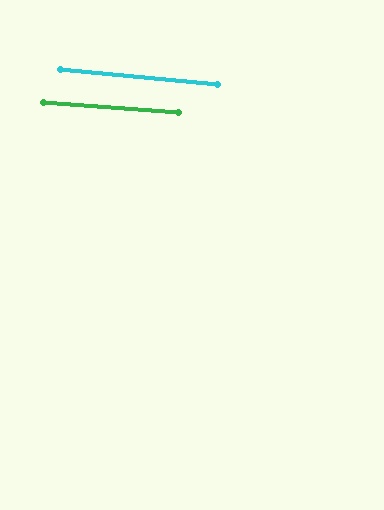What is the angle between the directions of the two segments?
Approximately 1 degree.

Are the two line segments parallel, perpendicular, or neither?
Parallel — their directions differ by only 1.1°.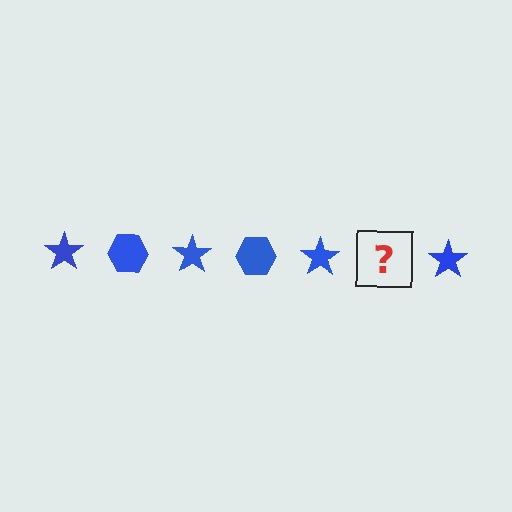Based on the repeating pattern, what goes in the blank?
The blank should be a blue hexagon.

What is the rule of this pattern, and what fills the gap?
The rule is that the pattern cycles through star, hexagon shapes in blue. The gap should be filled with a blue hexagon.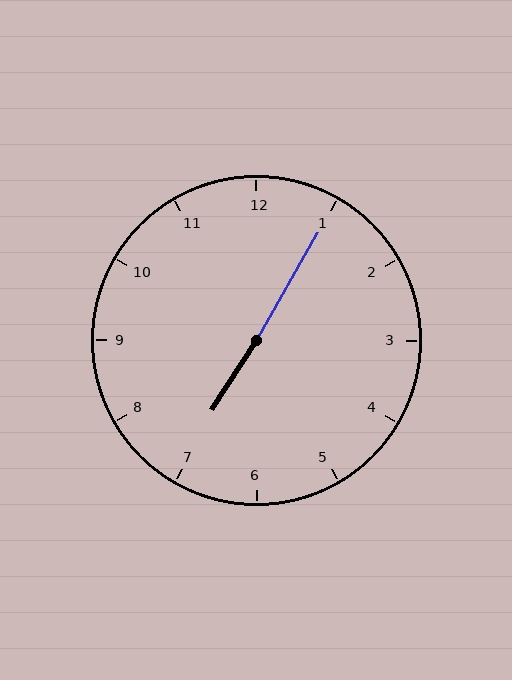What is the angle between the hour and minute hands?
Approximately 178 degrees.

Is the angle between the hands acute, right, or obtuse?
It is obtuse.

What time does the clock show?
7:05.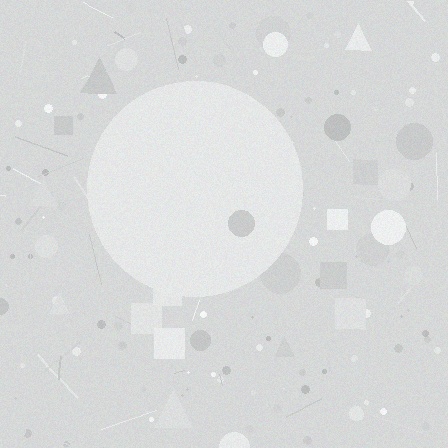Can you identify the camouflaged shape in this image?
The camouflaged shape is a circle.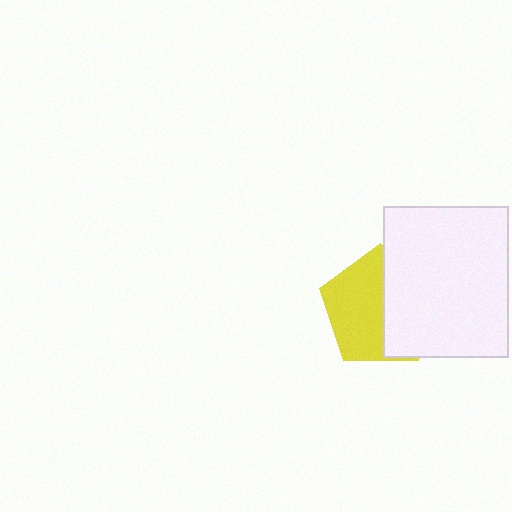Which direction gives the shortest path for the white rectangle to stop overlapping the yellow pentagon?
Moving right gives the shortest separation.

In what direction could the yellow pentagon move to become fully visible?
The yellow pentagon could move left. That would shift it out from behind the white rectangle entirely.